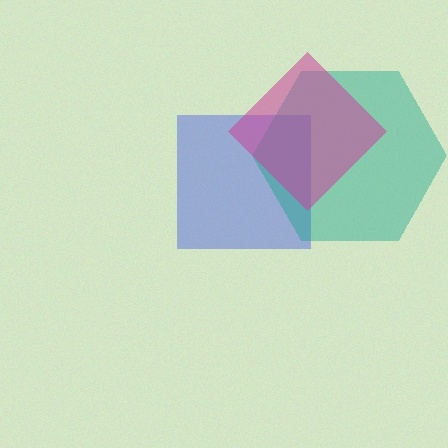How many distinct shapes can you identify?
There are 3 distinct shapes: a blue square, a teal hexagon, a magenta diamond.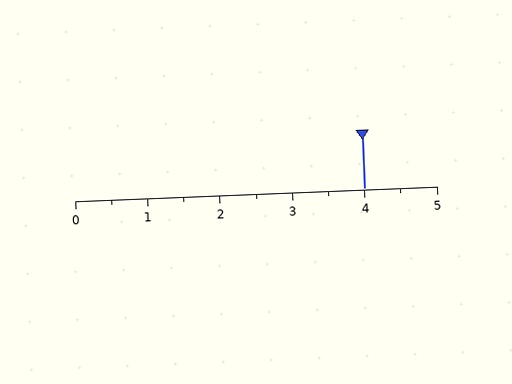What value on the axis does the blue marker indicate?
The marker indicates approximately 4.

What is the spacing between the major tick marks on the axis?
The major ticks are spaced 1 apart.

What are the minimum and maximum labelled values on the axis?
The axis runs from 0 to 5.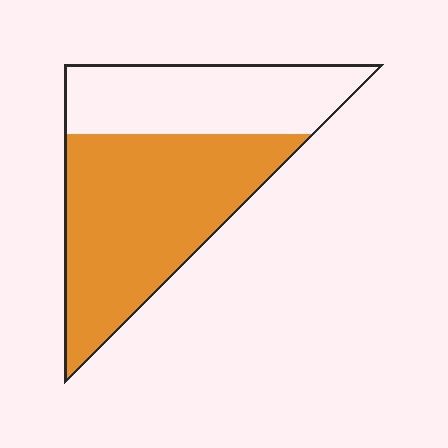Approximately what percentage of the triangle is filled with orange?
Approximately 60%.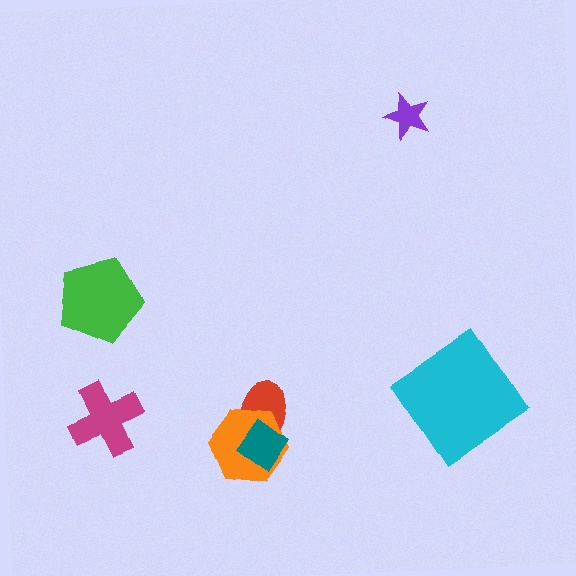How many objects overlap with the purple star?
0 objects overlap with the purple star.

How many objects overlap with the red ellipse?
2 objects overlap with the red ellipse.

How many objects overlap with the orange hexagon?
2 objects overlap with the orange hexagon.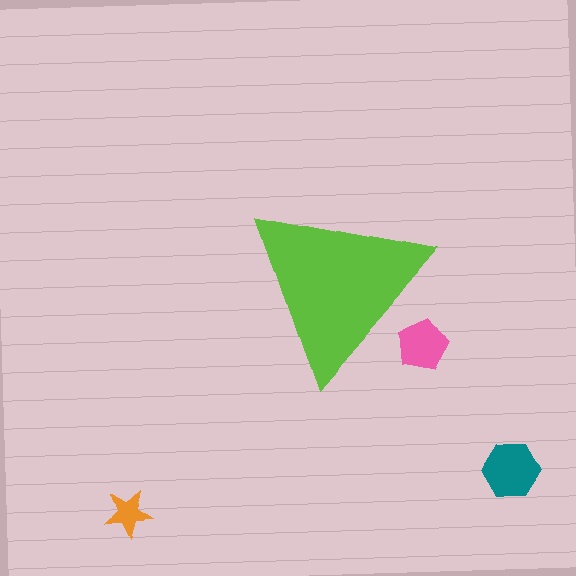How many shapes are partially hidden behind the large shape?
1 shape is partially hidden.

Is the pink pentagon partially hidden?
Yes, the pink pentagon is partially hidden behind the lime triangle.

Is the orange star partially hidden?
No, the orange star is fully visible.